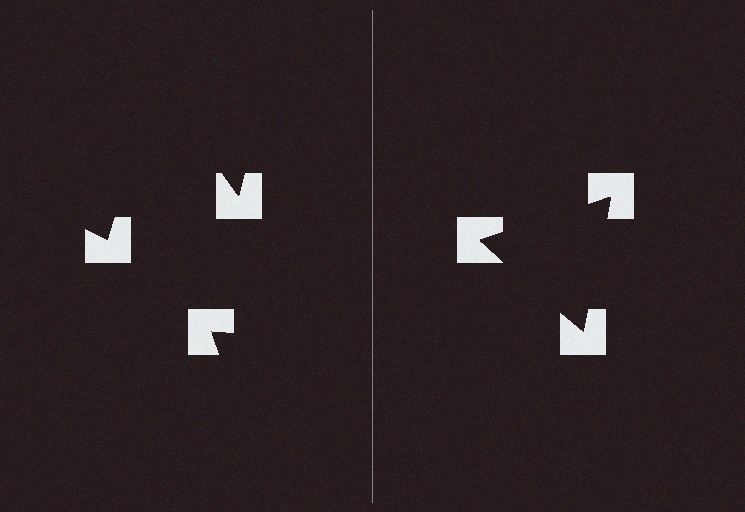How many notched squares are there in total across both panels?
6 — 3 on each side.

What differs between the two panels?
The notched squares are positioned identically on both sides; only the wedge orientations differ. On the right they align to a triangle; on the left they are misaligned.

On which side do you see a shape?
An illusory triangle appears on the right side. On the left side the wedge cuts are rotated, so no coherent shape forms.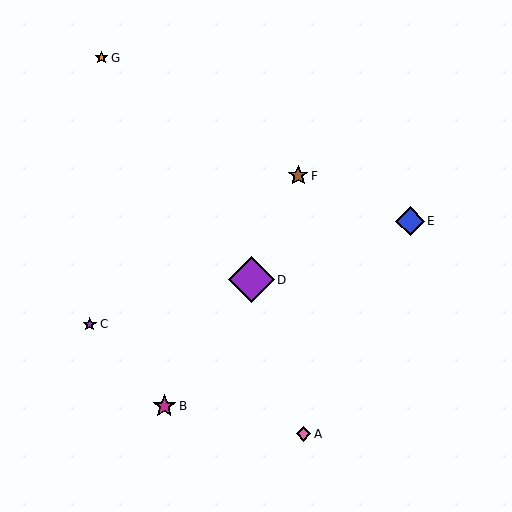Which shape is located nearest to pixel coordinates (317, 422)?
The pink diamond (labeled A) at (304, 434) is nearest to that location.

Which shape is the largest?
The purple diamond (labeled D) is the largest.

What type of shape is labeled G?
Shape G is an orange star.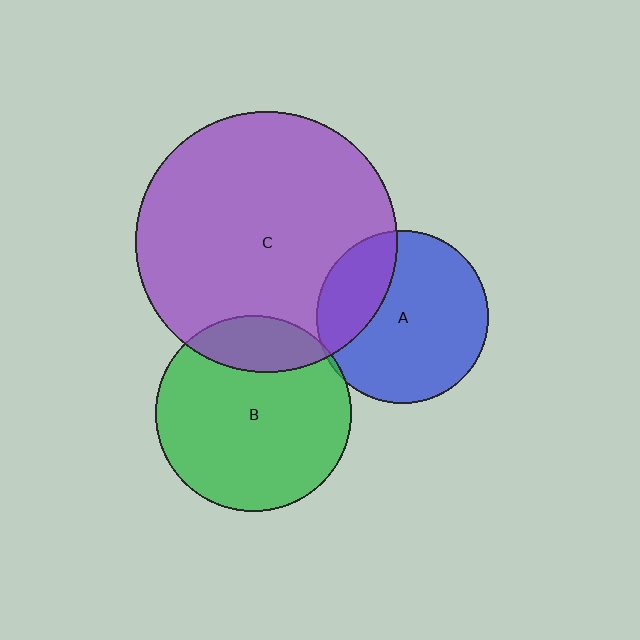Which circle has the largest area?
Circle C (purple).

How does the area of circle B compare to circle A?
Approximately 1.3 times.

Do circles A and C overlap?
Yes.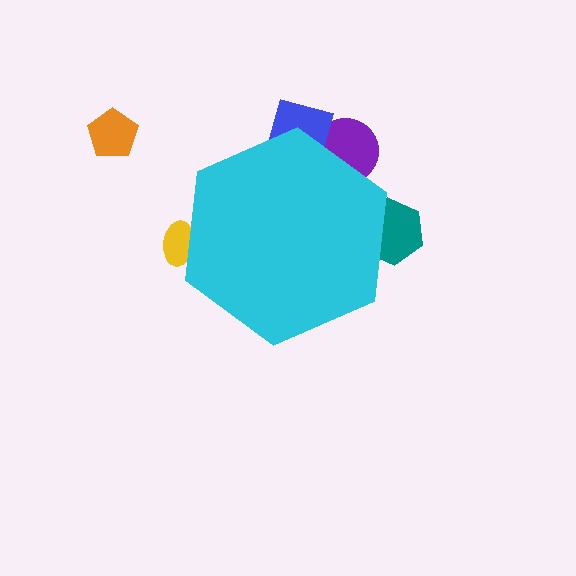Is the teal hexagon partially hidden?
Yes, the teal hexagon is partially hidden behind the cyan hexagon.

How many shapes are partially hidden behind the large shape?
5 shapes are partially hidden.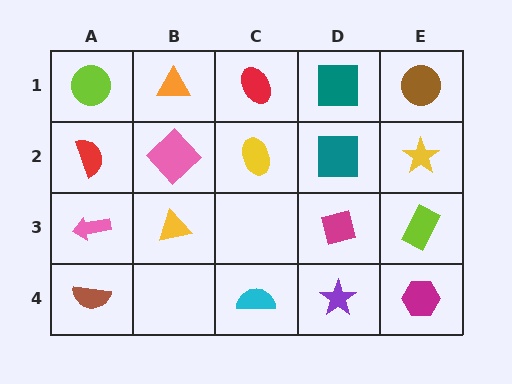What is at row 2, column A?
A red semicircle.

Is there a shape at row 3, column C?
No, that cell is empty.